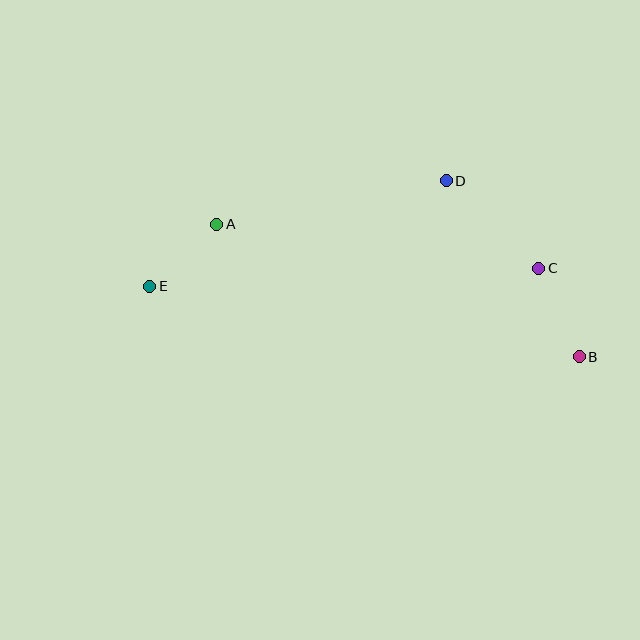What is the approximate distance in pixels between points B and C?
The distance between B and C is approximately 97 pixels.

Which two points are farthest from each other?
Points B and E are farthest from each other.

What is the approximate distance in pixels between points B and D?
The distance between B and D is approximately 221 pixels.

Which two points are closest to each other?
Points A and E are closest to each other.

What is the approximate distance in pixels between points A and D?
The distance between A and D is approximately 234 pixels.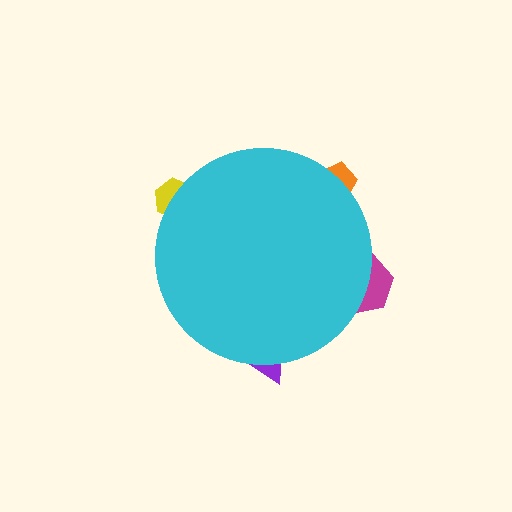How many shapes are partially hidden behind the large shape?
4 shapes are partially hidden.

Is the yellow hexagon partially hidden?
Yes, the yellow hexagon is partially hidden behind the cyan circle.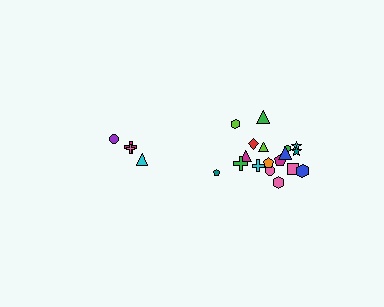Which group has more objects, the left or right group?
The right group.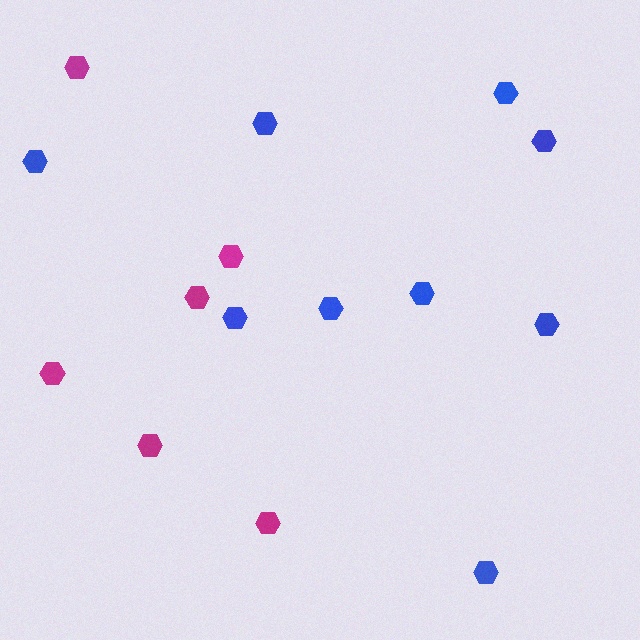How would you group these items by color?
There are 2 groups: one group of blue hexagons (9) and one group of magenta hexagons (6).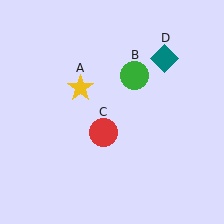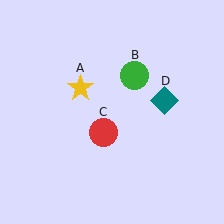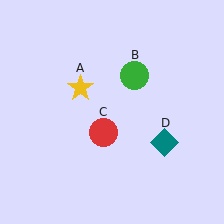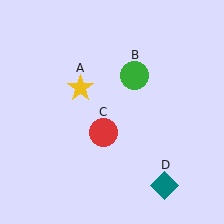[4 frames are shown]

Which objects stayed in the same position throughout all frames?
Yellow star (object A) and green circle (object B) and red circle (object C) remained stationary.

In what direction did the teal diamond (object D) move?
The teal diamond (object D) moved down.